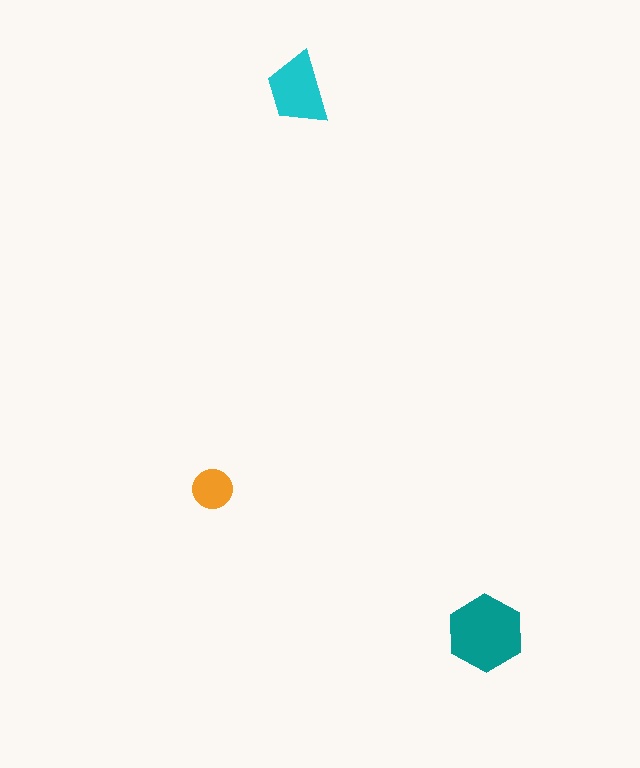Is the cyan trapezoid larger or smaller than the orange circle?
Larger.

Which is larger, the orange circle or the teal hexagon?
The teal hexagon.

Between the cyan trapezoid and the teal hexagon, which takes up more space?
The teal hexagon.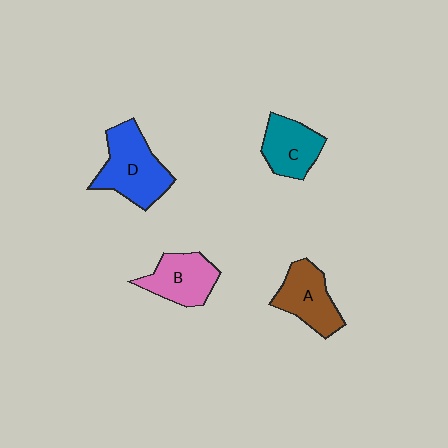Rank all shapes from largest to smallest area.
From largest to smallest: D (blue), A (brown), B (pink), C (teal).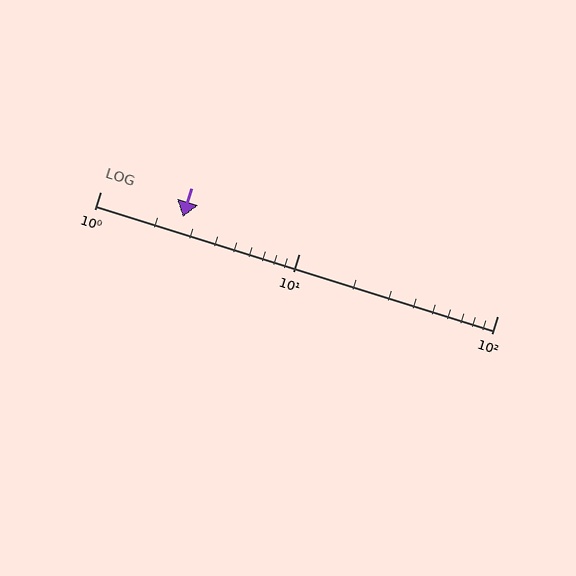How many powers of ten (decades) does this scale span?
The scale spans 2 decades, from 1 to 100.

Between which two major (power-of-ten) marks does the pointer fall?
The pointer is between 1 and 10.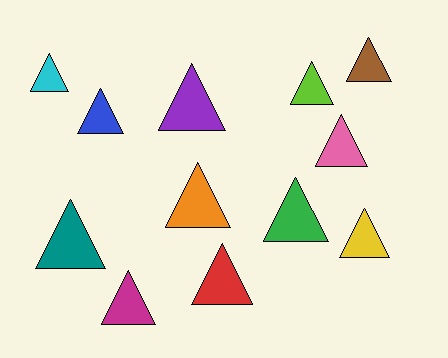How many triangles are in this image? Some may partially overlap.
There are 12 triangles.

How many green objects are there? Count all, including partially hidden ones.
There is 1 green object.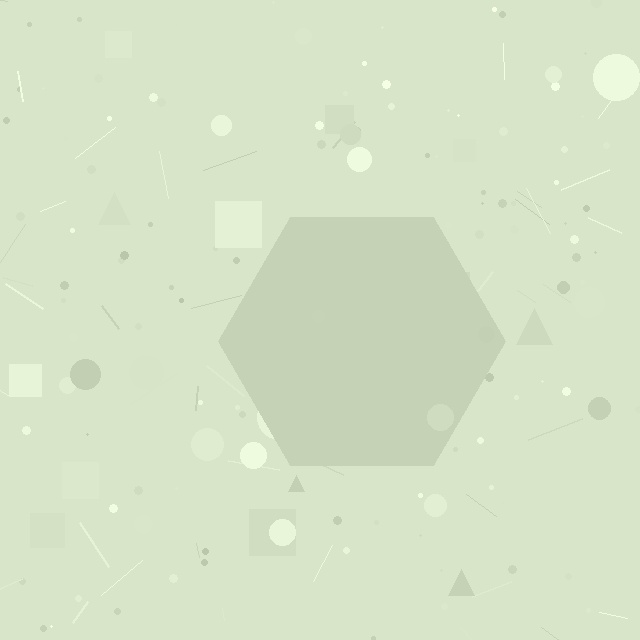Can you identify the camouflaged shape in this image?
The camouflaged shape is a hexagon.